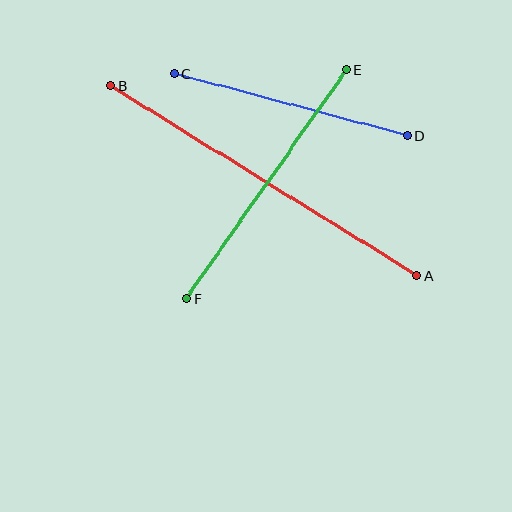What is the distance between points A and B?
The distance is approximately 361 pixels.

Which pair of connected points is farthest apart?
Points A and B are farthest apart.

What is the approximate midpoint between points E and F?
The midpoint is at approximately (267, 184) pixels.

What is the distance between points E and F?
The distance is approximately 280 pixels.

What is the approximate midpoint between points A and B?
The midpoint is at approximately (264, 181) pixels.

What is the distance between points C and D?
The distance is approximately 241 pixels.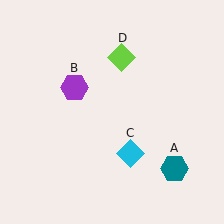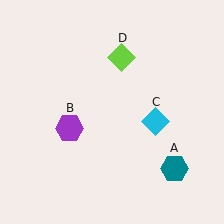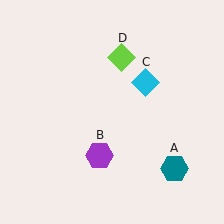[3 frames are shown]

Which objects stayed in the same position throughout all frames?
Teal hexagon (object A) and lime diamond (object D) remained stationary.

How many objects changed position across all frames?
2 objects changed position: purple hexagon (object B), cyan diamond (object C).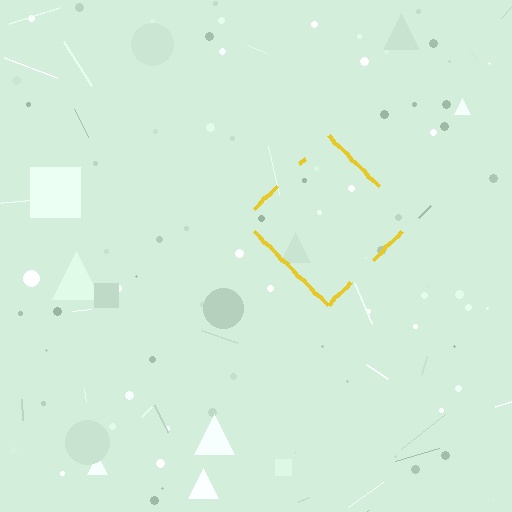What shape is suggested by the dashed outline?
The dashed outline suggests a diamond.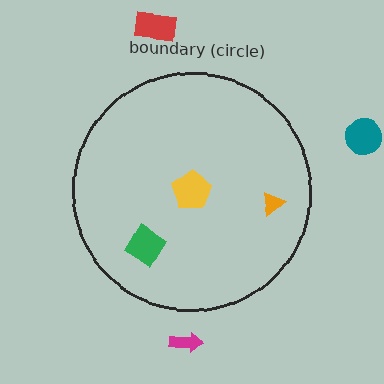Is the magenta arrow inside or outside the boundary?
Outside.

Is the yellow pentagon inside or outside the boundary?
Inside.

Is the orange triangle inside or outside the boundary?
Inside.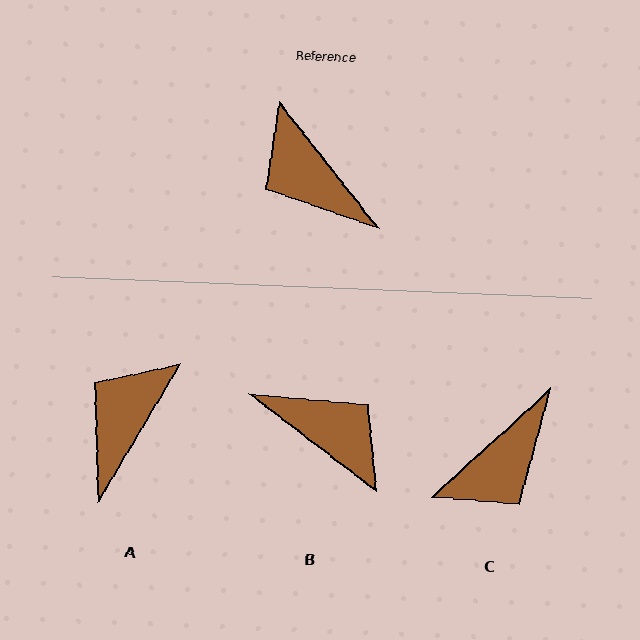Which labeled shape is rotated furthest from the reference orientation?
B, about 166 degrees away.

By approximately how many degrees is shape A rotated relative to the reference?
Approximately 69 degrees clockwise.